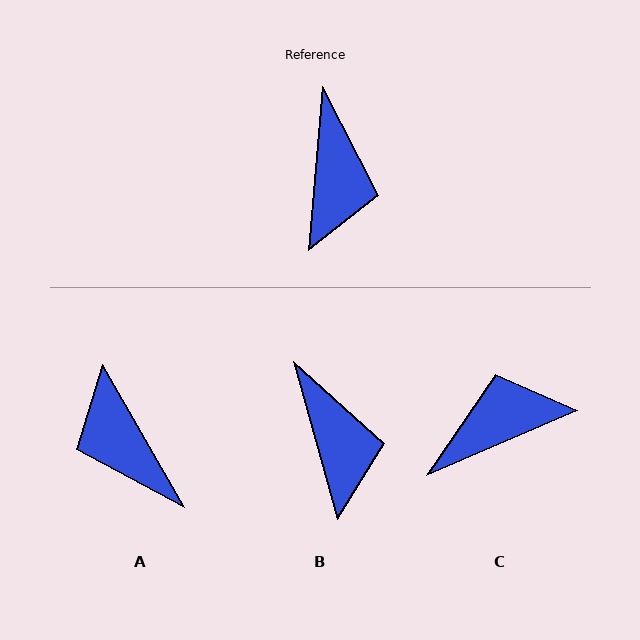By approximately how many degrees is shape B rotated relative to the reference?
Approximately 20 degrees counter-clockwise.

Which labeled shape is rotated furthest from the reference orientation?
A, about 145 degrees away.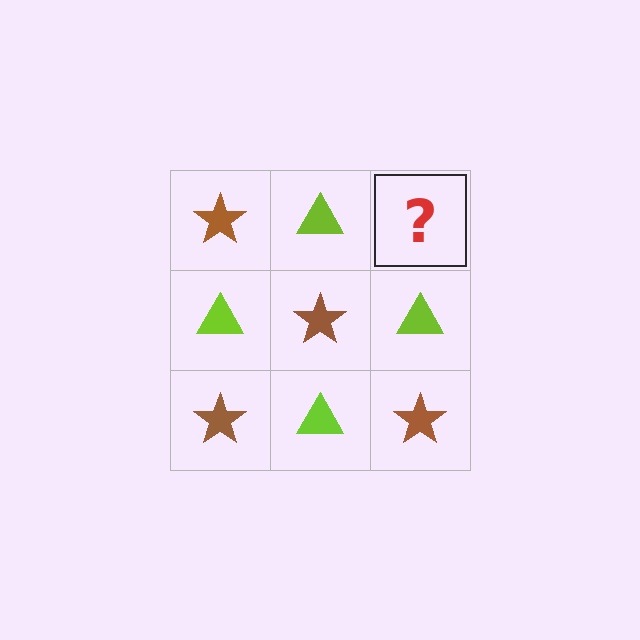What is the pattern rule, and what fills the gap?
The rule is that it alternates brown star and lime triangle in a checkerboard pattern. The gap should be filled with a brown star.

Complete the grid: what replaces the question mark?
The question mark should be replaced with a brown star.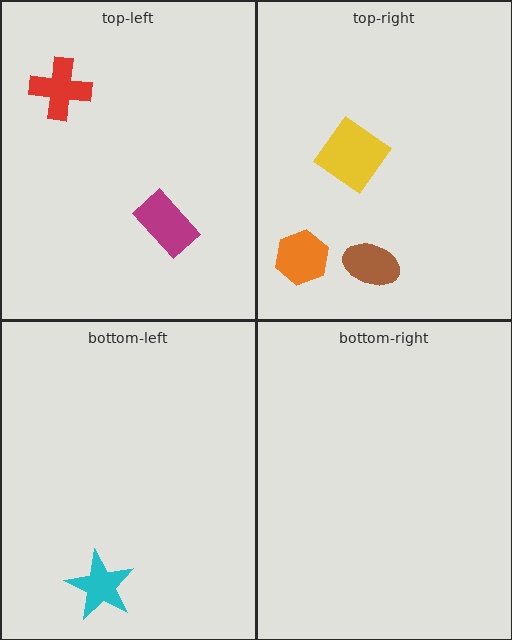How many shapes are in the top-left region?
2.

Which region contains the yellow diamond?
The top-right region.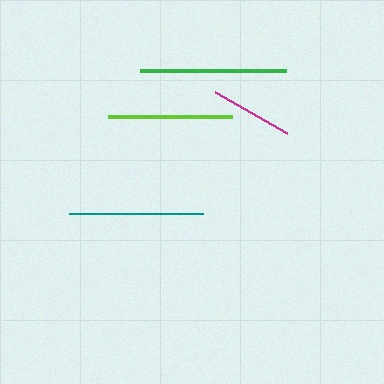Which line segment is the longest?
The green line is the longest at approximately 146 pixels.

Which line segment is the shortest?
The magenta line is the shortest at approximately 83 pixels.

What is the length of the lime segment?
The lime segment is approximately 123 pixels long.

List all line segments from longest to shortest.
From longest to shortest: green, teal, lime, magenta.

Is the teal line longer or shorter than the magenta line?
The teal line is longer than the magenta line.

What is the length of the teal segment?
The teal segment is approximately 135 pixels long.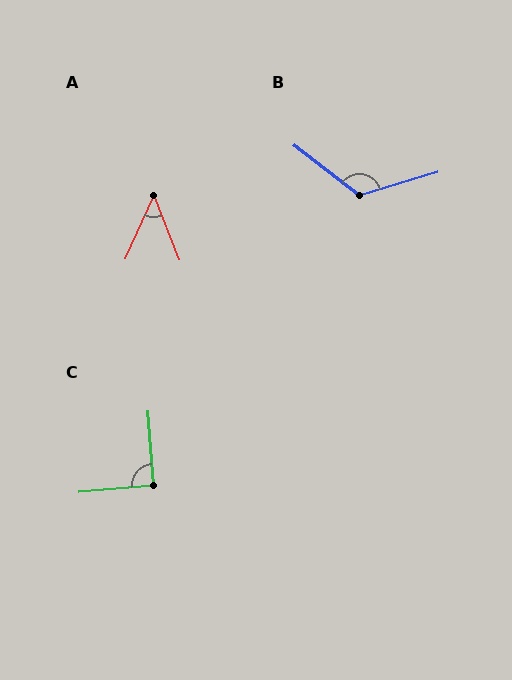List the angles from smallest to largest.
A (46°), C (91°), B (126°).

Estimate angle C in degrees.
Approximately 91 degrees.